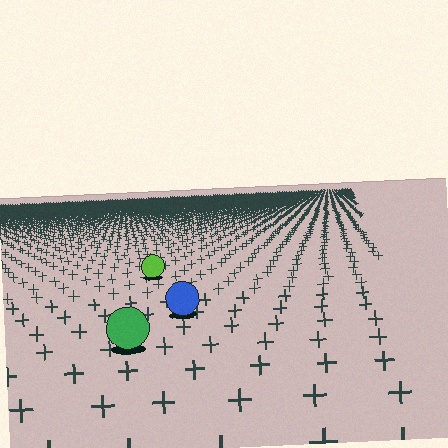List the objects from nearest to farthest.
From nearest to farthest: the green circle, the blue circle, the lime circle.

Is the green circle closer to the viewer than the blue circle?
Yes. The green circle is closer — you can tell from the texture gradient: the ground texture is coarser near it.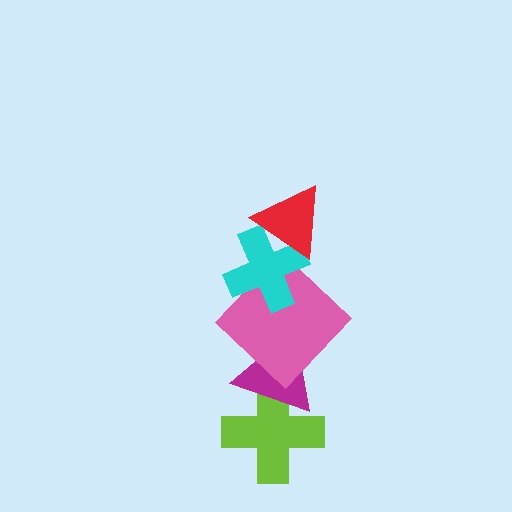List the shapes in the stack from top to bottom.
From top to bottom: the red triangle, the cyan cross, the pink diamond, the magenta triangle, the lime cross.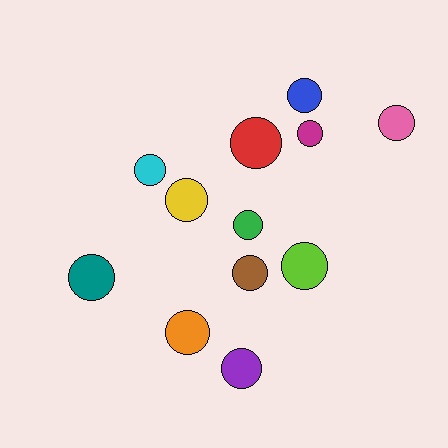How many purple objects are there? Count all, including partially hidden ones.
There is 1 purple object.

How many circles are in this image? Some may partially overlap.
There are 12 circles.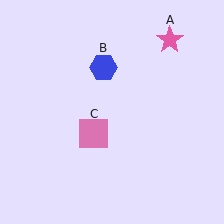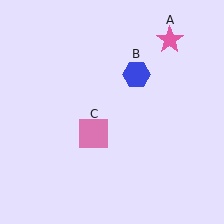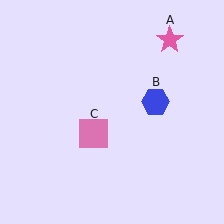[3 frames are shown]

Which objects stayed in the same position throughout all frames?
Pink star (object A) and pink square (object C) remained stationary.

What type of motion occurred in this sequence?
The blue hexagon (object B) rotated clockwise around the center of the scene.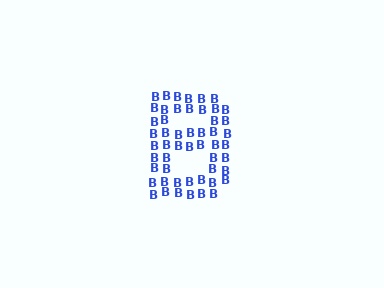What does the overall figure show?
The overall figure shows the letter B.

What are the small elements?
The small elements are letter B's.